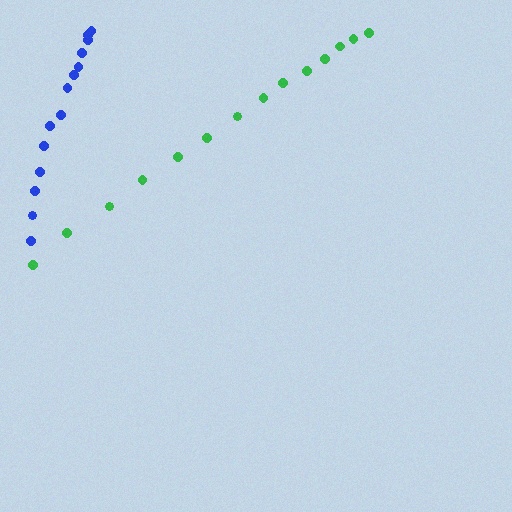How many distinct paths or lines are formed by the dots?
There are 2 distinct paths.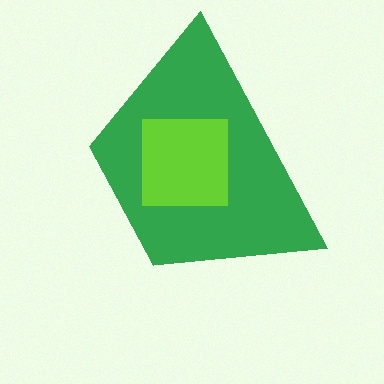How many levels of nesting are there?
2.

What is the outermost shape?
The green trapezoid.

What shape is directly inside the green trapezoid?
The lime square.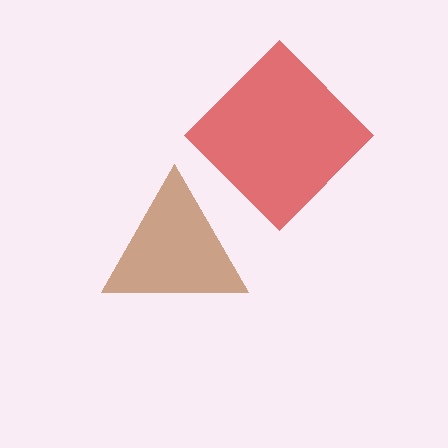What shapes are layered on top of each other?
The layered shapes are: a brown triangle, a red diamond.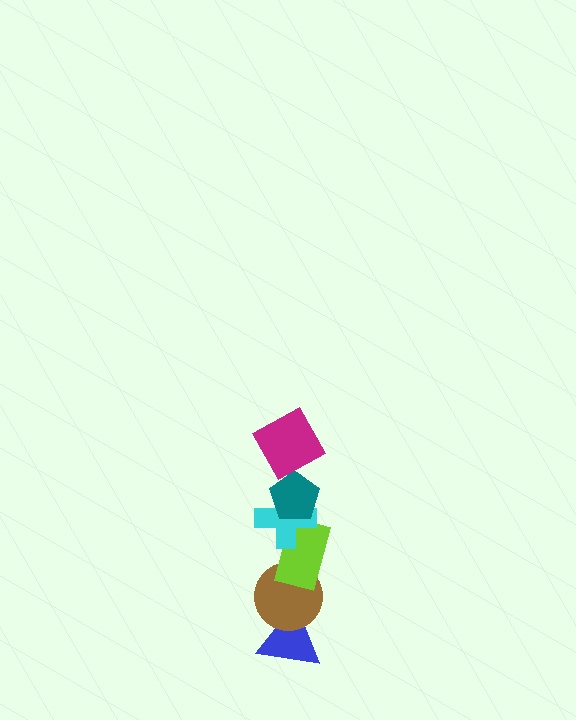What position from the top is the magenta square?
The magenta square is 1st from the top.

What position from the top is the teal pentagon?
The teal pentagon is 2nd from the top.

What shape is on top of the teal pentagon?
The magenta square is on top of the teal pentagon.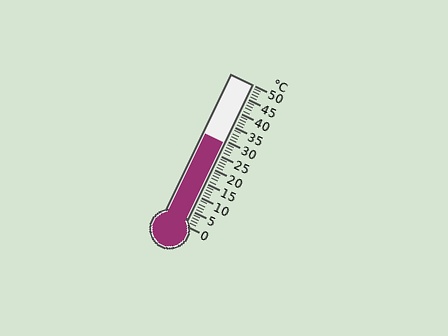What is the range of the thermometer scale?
The thermometer scale ranges from 0°C to 50°C.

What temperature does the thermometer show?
The thermometer shows approximately 29°C.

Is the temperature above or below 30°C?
The temperature is below 30°C.